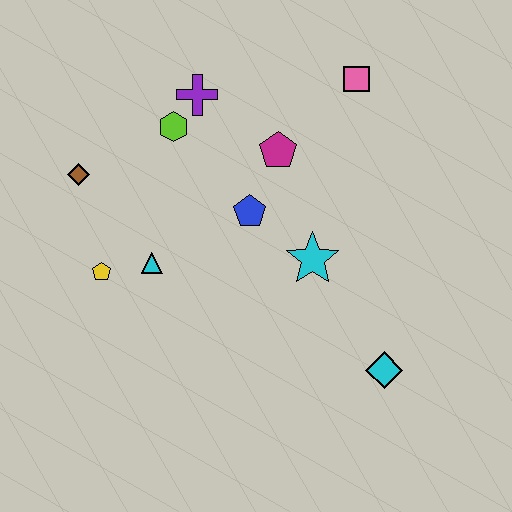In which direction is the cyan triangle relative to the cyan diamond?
The cyan triangle is to the left of the cyan diamond.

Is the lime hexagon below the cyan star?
No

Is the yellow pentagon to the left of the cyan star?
Yes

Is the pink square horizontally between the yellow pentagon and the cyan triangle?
No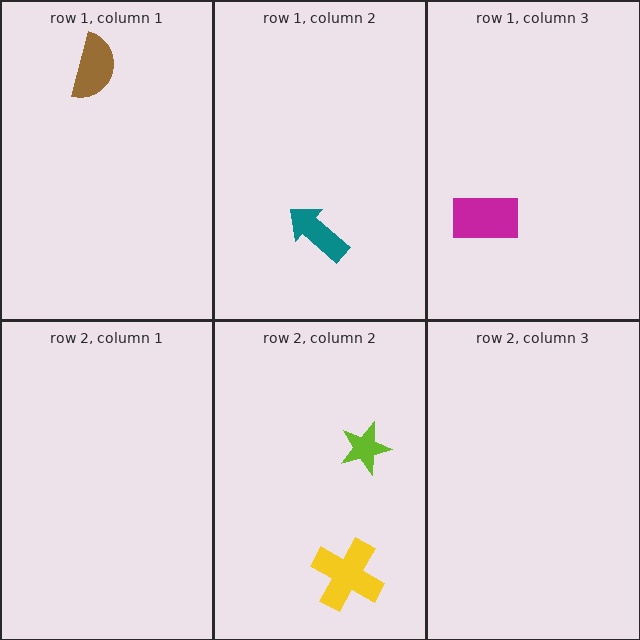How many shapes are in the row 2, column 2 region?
2.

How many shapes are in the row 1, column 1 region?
1.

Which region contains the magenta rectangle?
The row 1, column 3 region.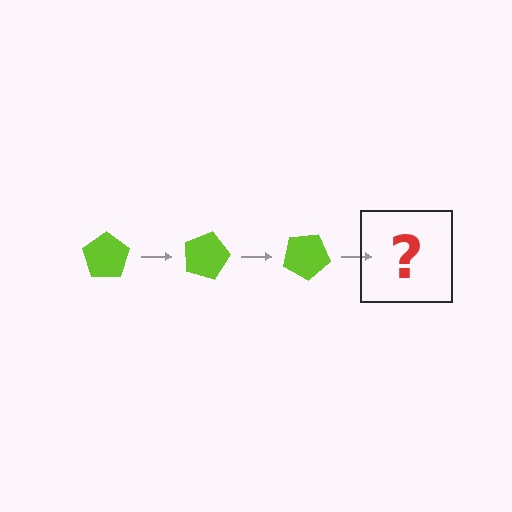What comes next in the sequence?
The next element should be a lime pentagon rotated 45 degrees.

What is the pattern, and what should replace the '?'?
The pattern is that the pentagon rotates 15 degrees each step. The '?' should be a lime pentagon rotated 45 degrees.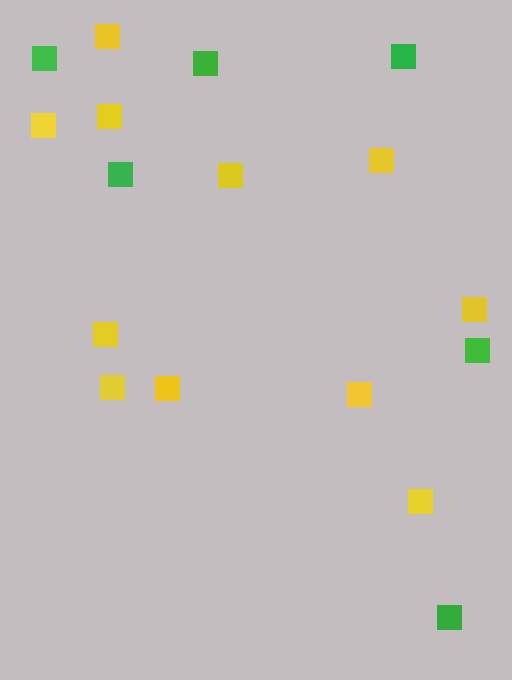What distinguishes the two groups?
There are 2 groups: one group of green squares (6) and one group of yellow squares (11).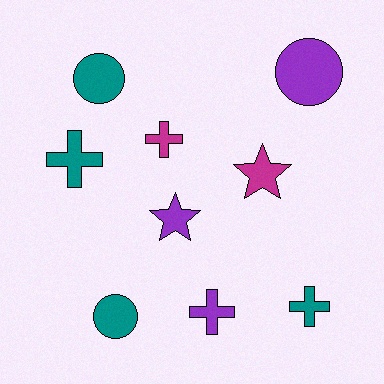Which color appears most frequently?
Teal, with 4 objects.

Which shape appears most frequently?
Cross, with 4 objects.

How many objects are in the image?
There are 9 objects.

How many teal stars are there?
There are no teal stars.